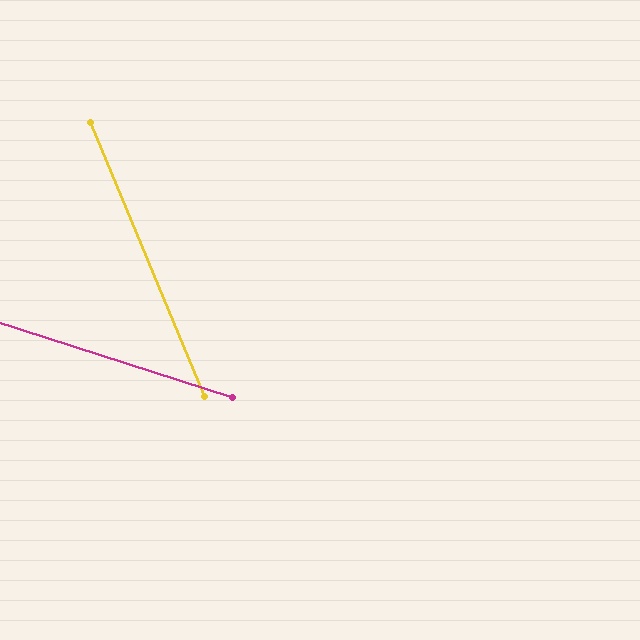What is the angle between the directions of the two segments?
Approximately 50 degrees.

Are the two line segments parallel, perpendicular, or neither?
Neither parallel nor perpendicular — they differ by about 50°.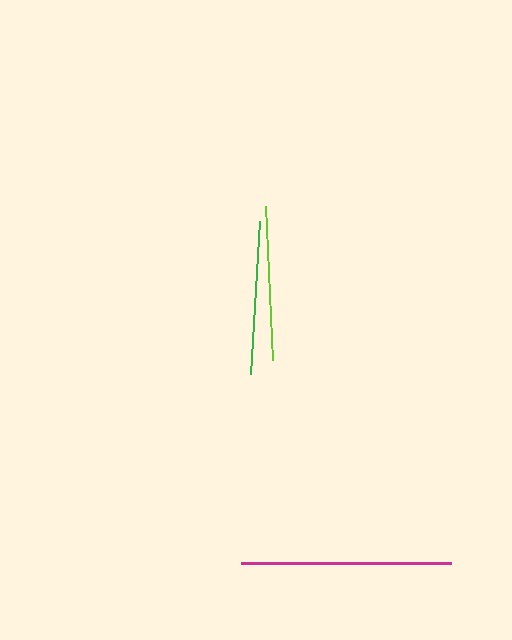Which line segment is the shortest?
The green line is the shortest at approximately 153 pixels.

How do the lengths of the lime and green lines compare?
The lime and green lines are approximately the same length.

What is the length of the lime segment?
The lime segment is approximately 154 pixels long.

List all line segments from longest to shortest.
From longest to shortest: magenta, lime, green.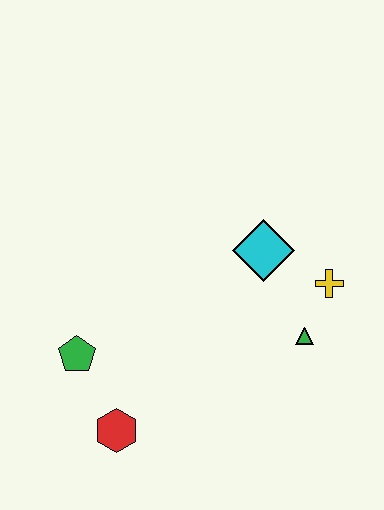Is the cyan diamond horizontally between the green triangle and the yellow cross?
No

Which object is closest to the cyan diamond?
The yellow cross is closest to the cyan diamond.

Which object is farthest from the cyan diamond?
The red hexagon is farthest from the cyan diamond.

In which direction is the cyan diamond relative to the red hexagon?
The cyan diamond is above the red hexagon.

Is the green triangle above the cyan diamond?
No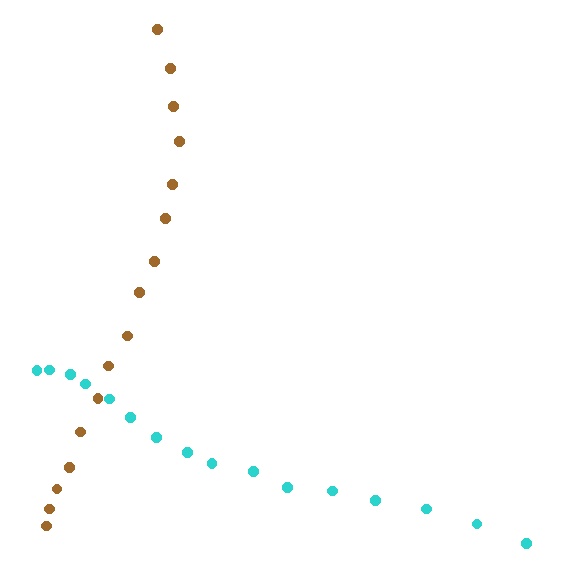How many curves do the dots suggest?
There are 2 distinct paths.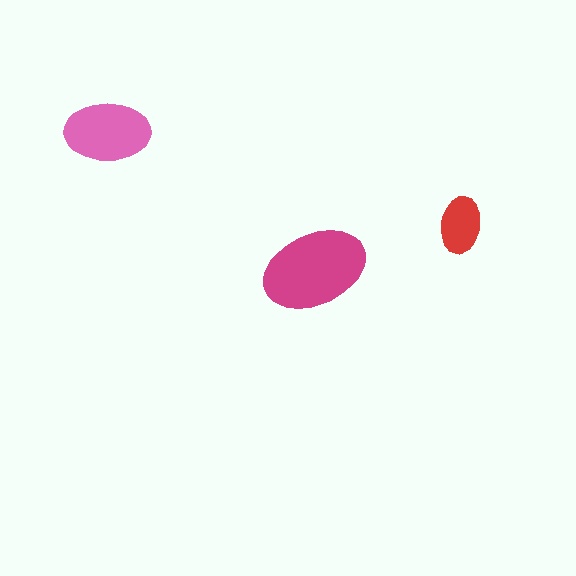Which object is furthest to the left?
The pink ellipse is leftmost.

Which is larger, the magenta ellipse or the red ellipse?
The magenta one.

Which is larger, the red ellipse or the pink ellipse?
The pink one.